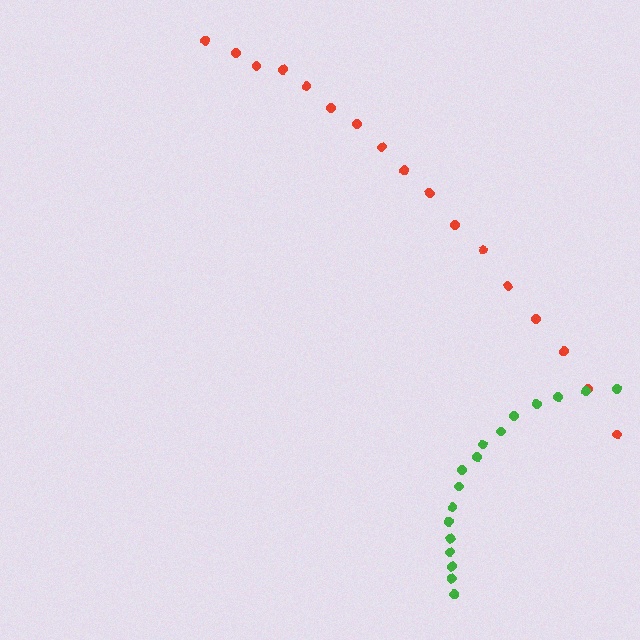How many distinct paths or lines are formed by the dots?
There are 2 distinct paths.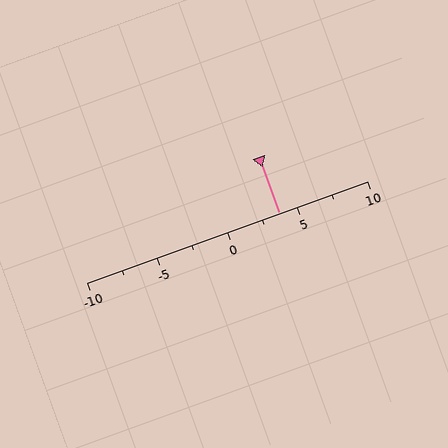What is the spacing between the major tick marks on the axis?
The major ticks are spaced 5 apart.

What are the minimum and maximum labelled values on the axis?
The axis runs from -10 to 10.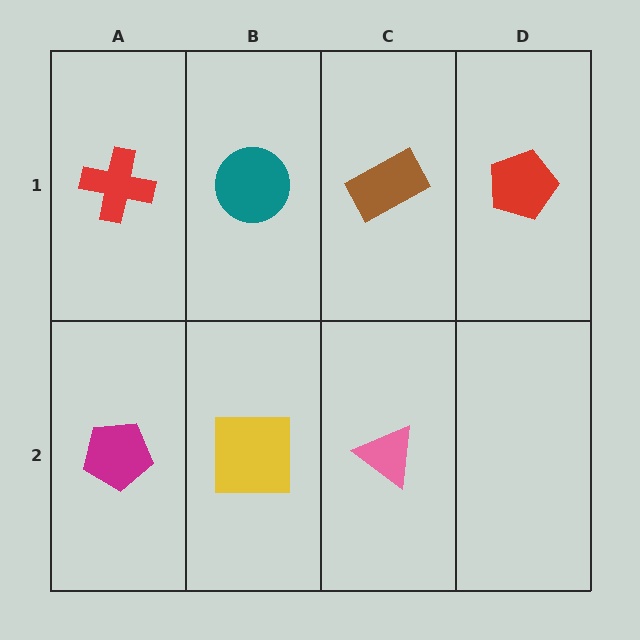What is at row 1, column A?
A red cross.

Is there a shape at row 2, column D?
No, that cell is empty.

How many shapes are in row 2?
3 shapes.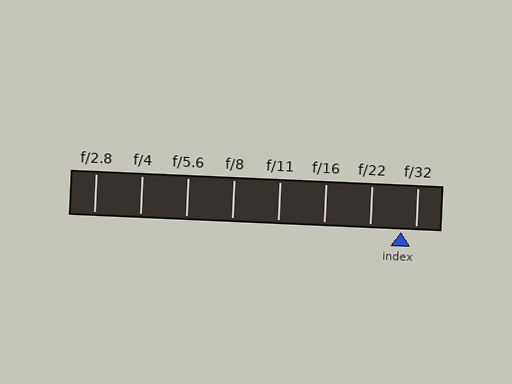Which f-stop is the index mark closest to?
The index mark is closest to f/32.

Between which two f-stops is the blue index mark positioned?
The index mark is between f/22 and f/32.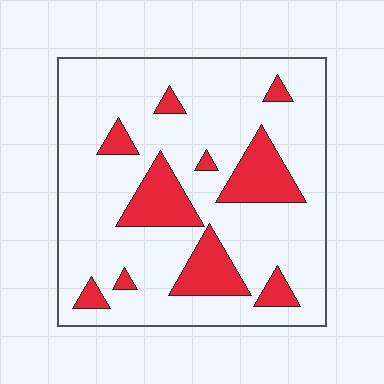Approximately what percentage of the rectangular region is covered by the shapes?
Approximately 20%.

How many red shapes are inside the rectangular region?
10.